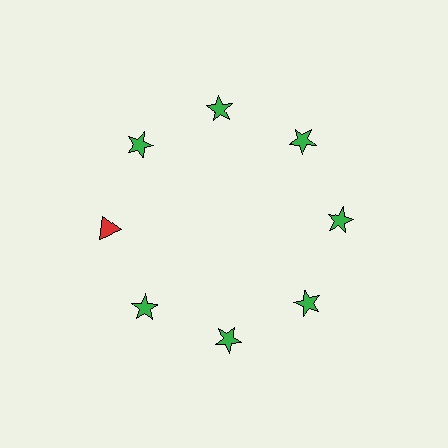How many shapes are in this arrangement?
There are 8 shapes arranged in a ring pattern.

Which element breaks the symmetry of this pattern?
The red triangle at roughly the 9 o'clock position breaks the symmetry. All other shapes are green stars.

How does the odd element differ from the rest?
It differs in both color (red instead of green) and shape (triangle instead of star).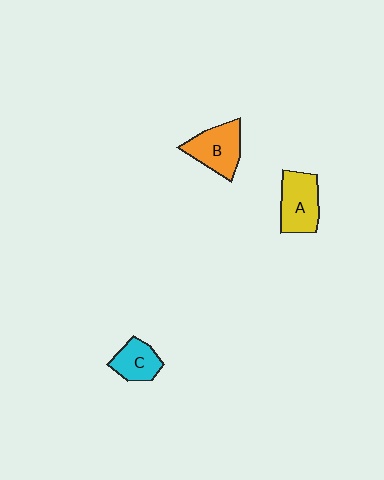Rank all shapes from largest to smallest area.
From largest to smallest: A (yellow), B (orange), C (cyan).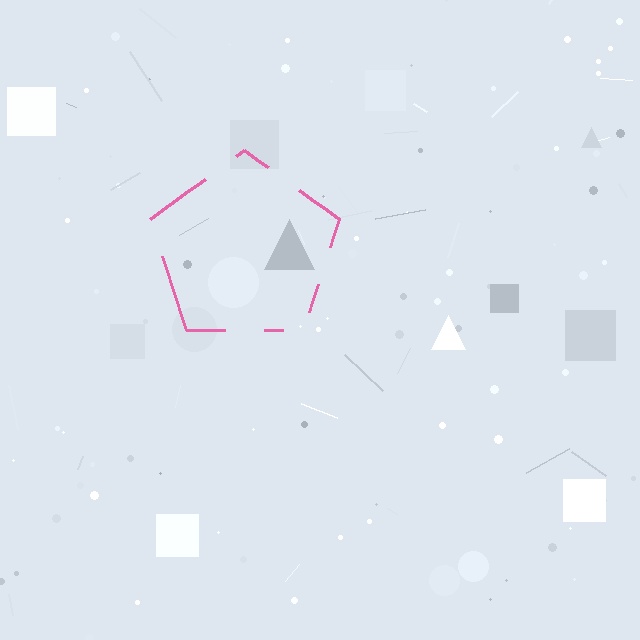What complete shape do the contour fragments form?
The contour fragments form a pentagon.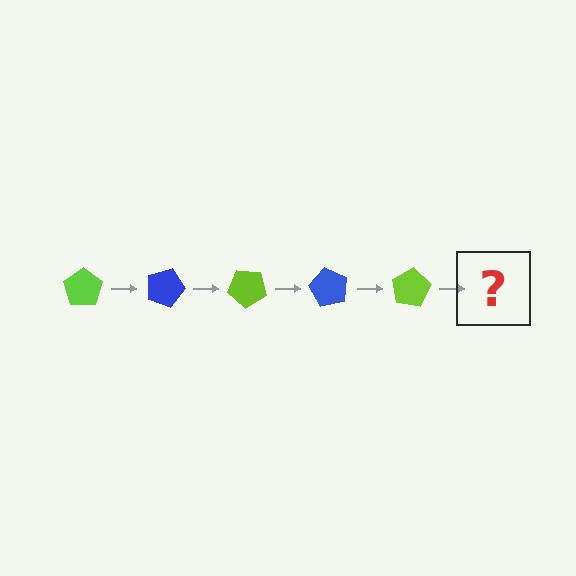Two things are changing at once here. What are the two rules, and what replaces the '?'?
The two rules are that it rotates 20 degrees each step and the color cycles through lime and blue. The '?' should be a blue pentagon, rotated 100 degrees from the start.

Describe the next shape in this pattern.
It should be a blue pentagon, rotated 100 degrees from the start.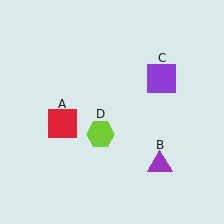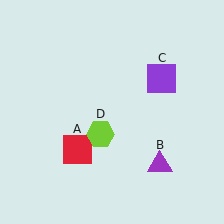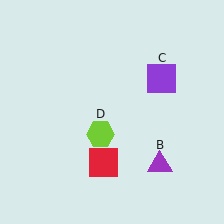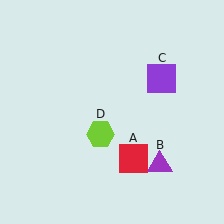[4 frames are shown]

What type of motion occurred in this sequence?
The red square (object A) rotated counterclockwise around the center of the scene.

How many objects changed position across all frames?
1 object changed position: red square (object A).